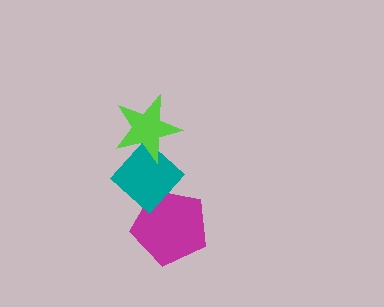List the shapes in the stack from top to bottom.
From top to bottom: the lime star, the teal diamond, the magenta pentagon.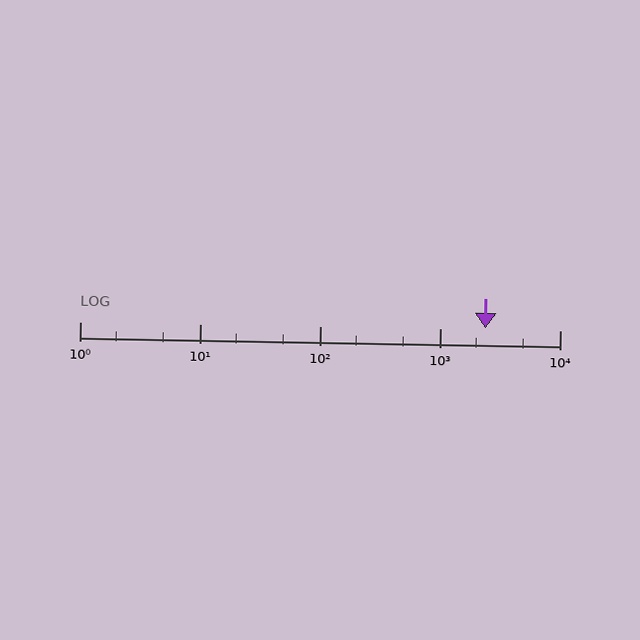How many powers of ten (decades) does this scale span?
The scale spans 4 decades, from 1 to 10000.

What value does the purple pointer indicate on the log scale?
The pointer indicates approximately 2400.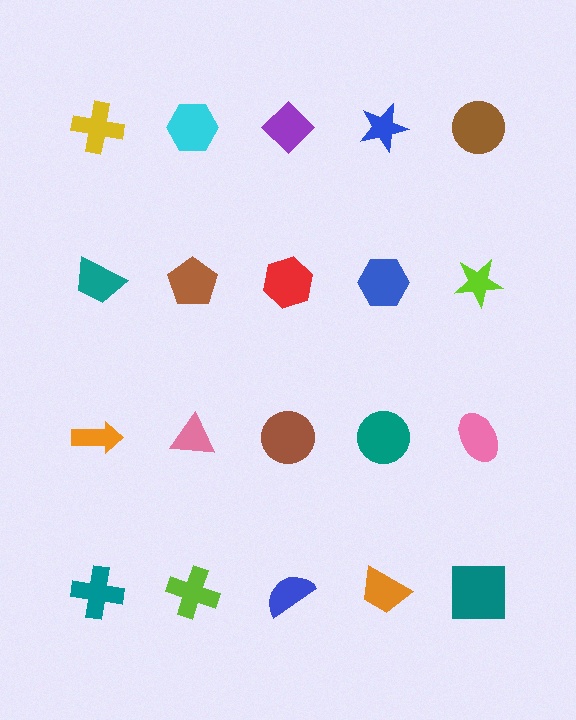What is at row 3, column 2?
A pink triangle.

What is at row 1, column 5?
A brown circle.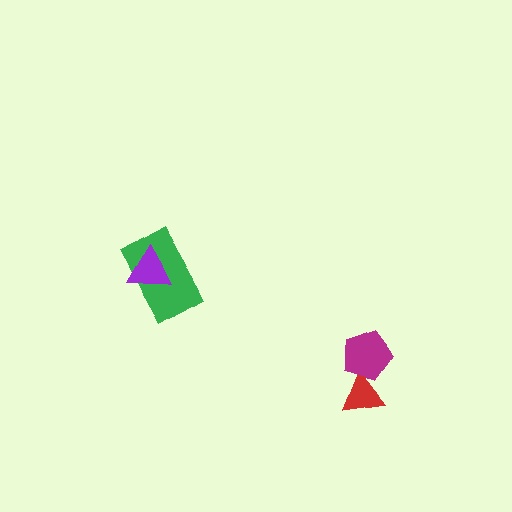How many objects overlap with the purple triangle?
1 object overlaps with the purple triangle.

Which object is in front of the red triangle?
The magenta pentagon is in front of the red triangle.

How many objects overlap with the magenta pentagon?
1 object overlaps with the magenta pentagon.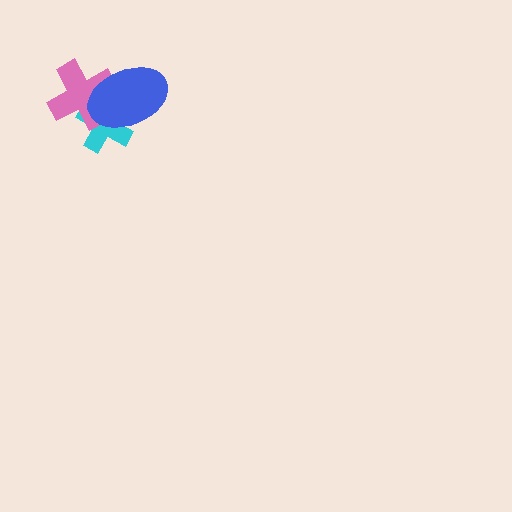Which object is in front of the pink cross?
The blue ellipse is in front of the pink cross.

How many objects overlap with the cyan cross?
2 objects overlap with the cyan cross.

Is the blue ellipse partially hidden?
No, no other shape covers it.